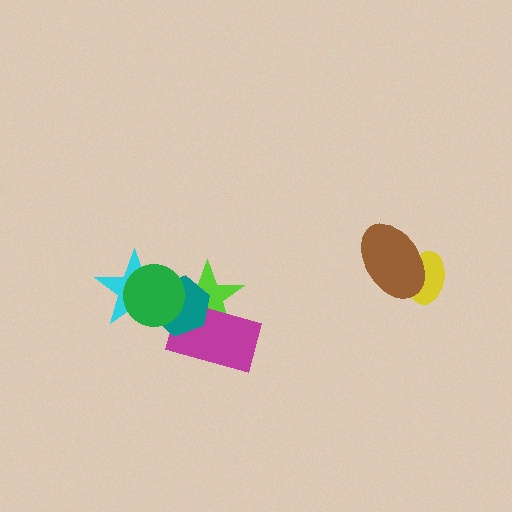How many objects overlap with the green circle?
3 objects overlap with the green circle.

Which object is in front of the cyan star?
The green circle is in front of the cyan star.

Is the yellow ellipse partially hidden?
Yes, it is partially covered by another shape.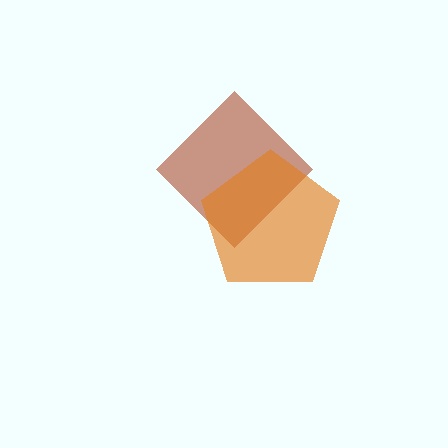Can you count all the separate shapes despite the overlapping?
Yes, there are 2 separate shapes.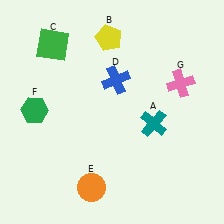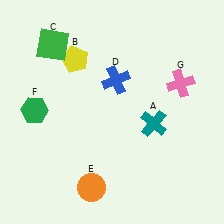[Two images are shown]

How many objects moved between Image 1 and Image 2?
1 object moved between the two images.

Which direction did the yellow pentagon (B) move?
The yellow pentagon (B) moved left.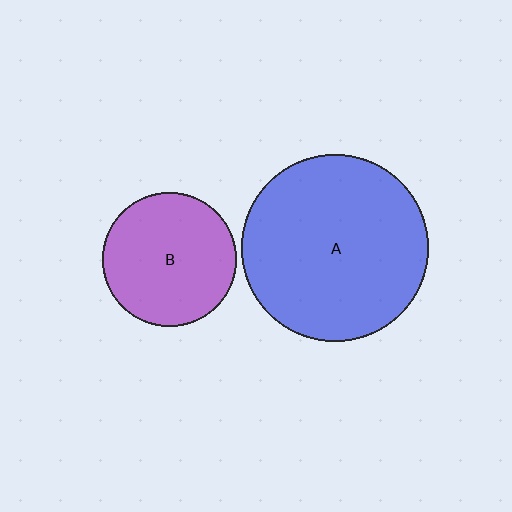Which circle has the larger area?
Circle A (blue).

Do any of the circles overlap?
No, none of the circles overlap.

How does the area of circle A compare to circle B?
Approximately 2.0 times.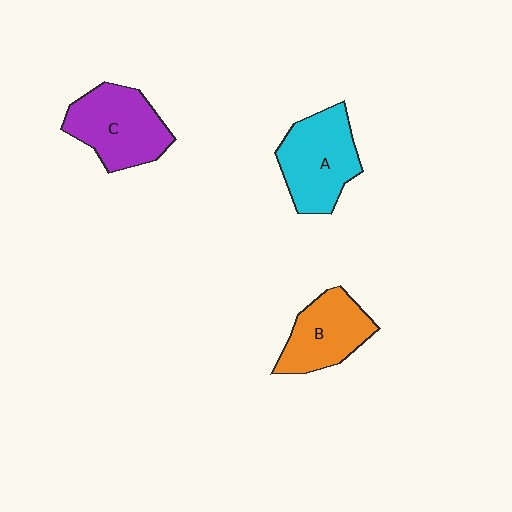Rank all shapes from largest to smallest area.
From largest to smallest: C (purple), A (cyan), B (orange).